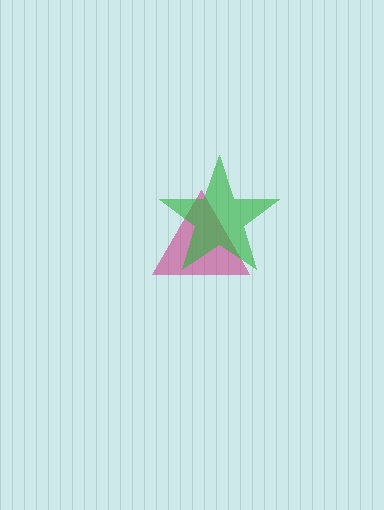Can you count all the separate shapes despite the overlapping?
Yes, there are 2 separate shapes.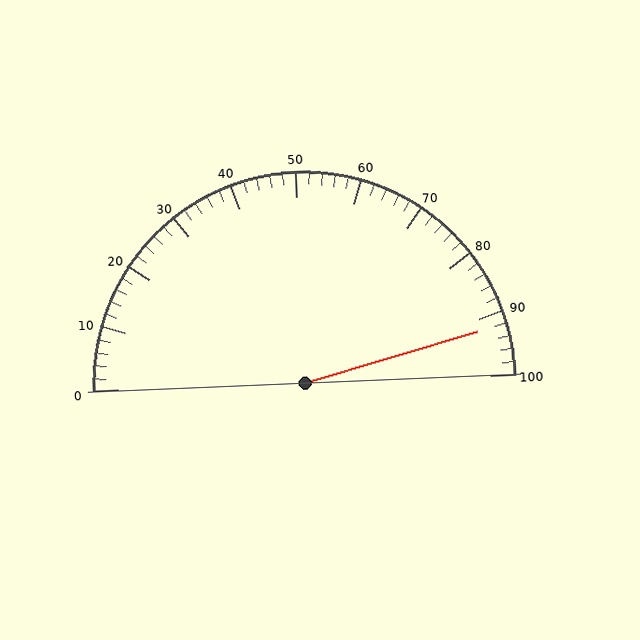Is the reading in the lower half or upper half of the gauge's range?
The reading is in the upper half of the range (0 to 100).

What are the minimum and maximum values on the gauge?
The gauge ranges from 0 to 100.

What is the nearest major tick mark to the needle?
The nearest major tick mark is 90.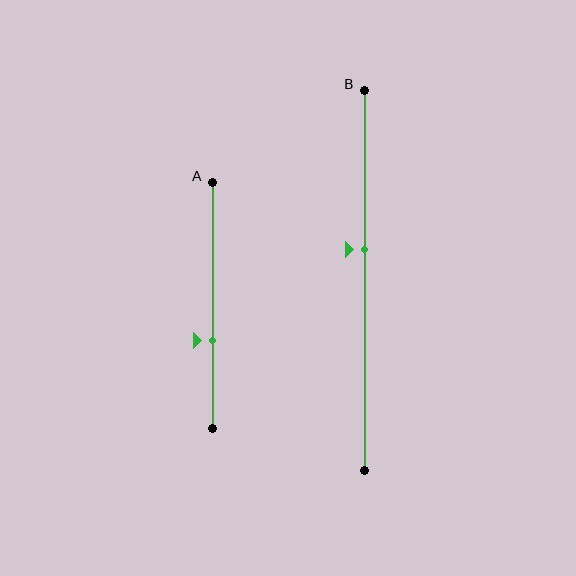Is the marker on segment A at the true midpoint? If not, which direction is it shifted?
No, the marker on segment A is shifted downward by about 14% of the segment length.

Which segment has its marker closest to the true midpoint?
Segment B has its marker closest to the true midpoint.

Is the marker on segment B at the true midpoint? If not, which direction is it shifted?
No, the marker on segment B is shifted upward by about 8% of the segment length.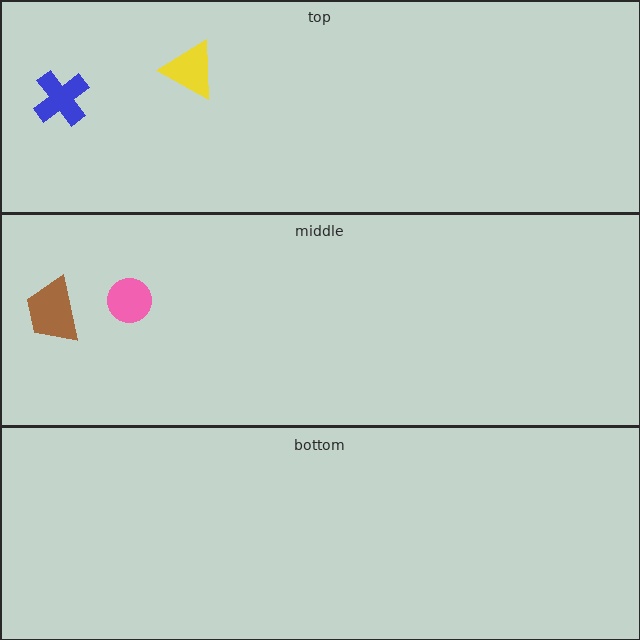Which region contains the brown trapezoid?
The middle region.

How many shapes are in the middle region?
2.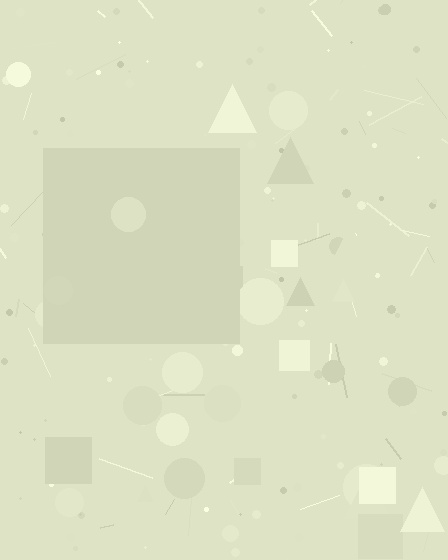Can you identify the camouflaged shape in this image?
The camouflaged shape is a square.